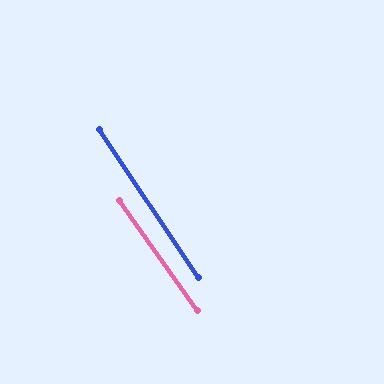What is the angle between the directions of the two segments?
Approximately 2 degrees.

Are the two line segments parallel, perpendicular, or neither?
Parallel — their directions differ by only 1.6°.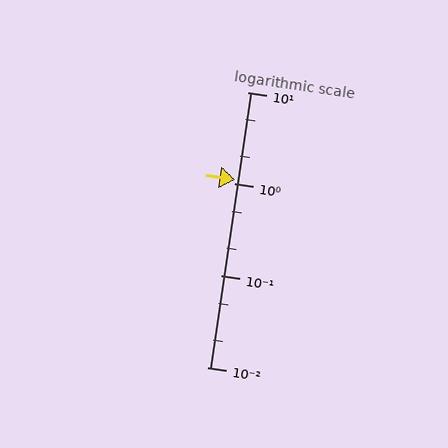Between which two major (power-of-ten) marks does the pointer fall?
The pointer is between 1 and 10.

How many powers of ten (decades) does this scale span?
The scale spans 3 decades, from 0.01 to 10.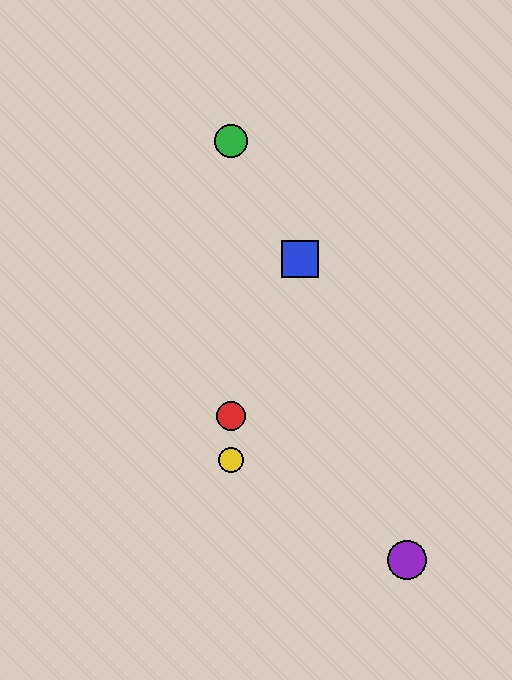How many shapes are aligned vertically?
3 shapes (the red circle, the green circle, the yellow circle) are aligned vertically.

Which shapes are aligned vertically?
The red circle, the green circle, the yellow circle are aligned vertically.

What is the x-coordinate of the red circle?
The red circle is at x≈231.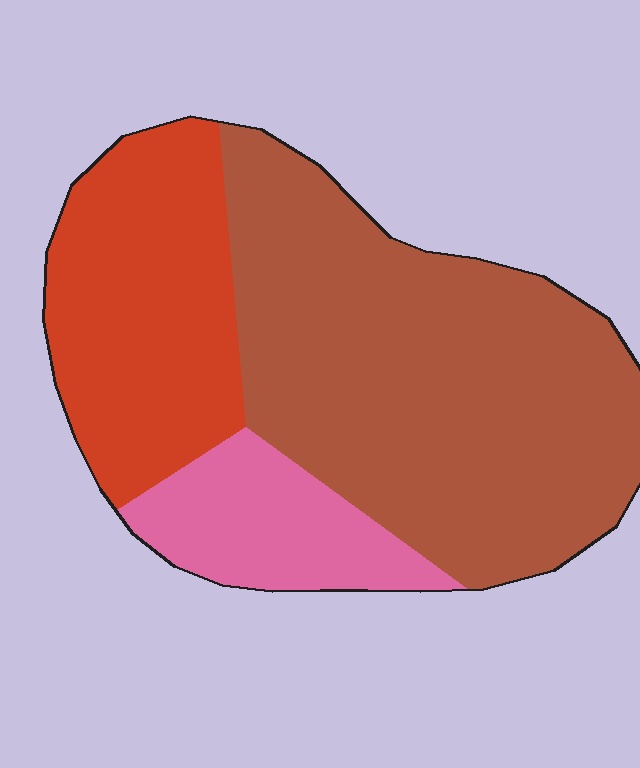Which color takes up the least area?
Pink, at roughly 15%.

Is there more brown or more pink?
Brown.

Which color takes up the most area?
Brown, at roughly 55%.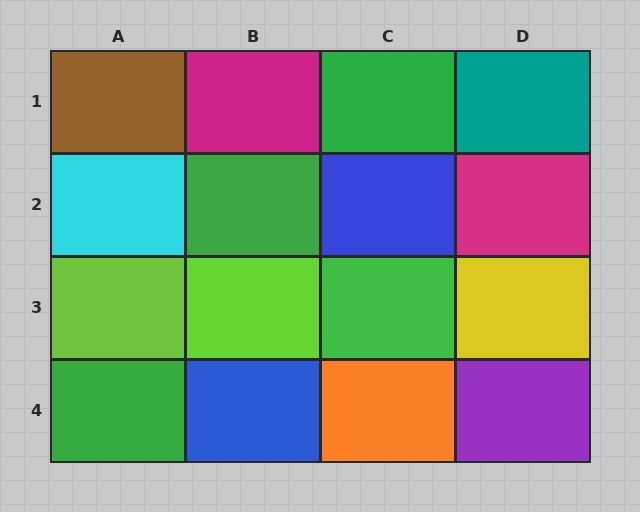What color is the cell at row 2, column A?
Cyan.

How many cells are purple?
1 cell is purple.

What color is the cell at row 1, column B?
Magenta.